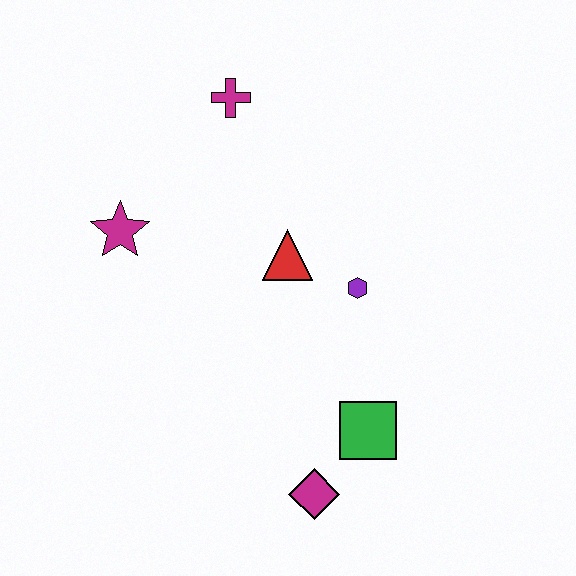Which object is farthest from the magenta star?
The magenta diamond is farthest from the magenta star.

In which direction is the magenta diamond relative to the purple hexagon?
The magenta diamond is below the purple hexagon.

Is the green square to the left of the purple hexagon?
No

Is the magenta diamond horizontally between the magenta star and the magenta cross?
No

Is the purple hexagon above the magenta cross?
No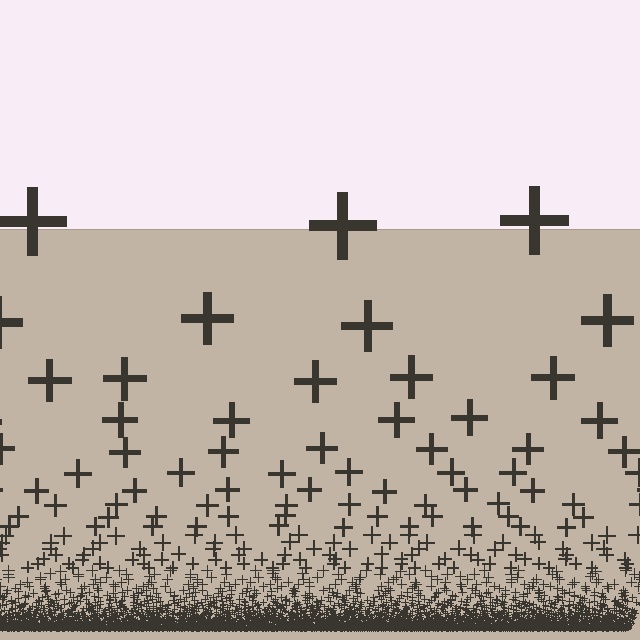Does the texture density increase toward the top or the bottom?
Density increases toward the bottom.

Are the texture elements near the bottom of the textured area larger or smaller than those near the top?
Smaller. The gradient is inverted — elements near the bottom are smaller and denser.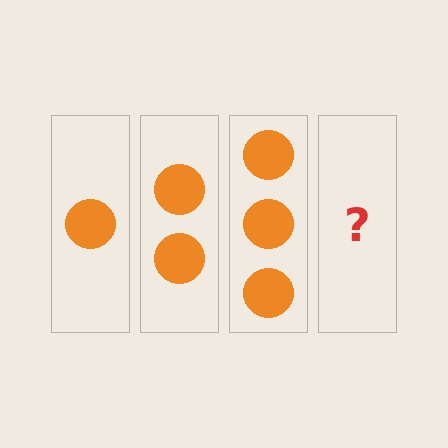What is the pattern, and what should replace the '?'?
The pattern is that each step adds one more circle. The '?' should be 4 circles.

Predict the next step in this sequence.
The next step is 4 circles.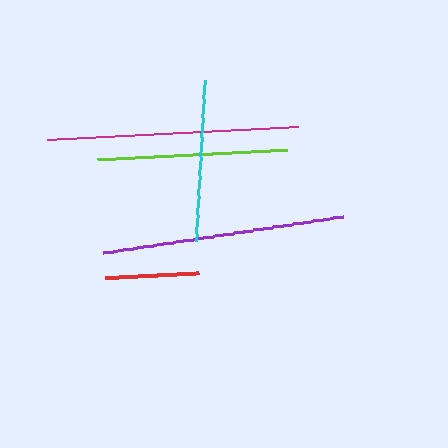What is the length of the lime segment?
The lime segment is approximately 190 pixels long.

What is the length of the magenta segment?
The magenta segment is approximately 251 pixels long.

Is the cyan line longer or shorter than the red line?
The cyan line is longer than the red line.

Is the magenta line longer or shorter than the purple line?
The magenta line is longer than the purple line.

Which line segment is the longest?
The magenta line is the longest at approximately 251 pixels.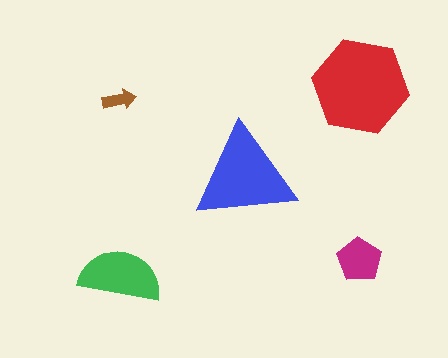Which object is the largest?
The red hexagon.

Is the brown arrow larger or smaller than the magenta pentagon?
Smaller.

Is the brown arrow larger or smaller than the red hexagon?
Smaller.